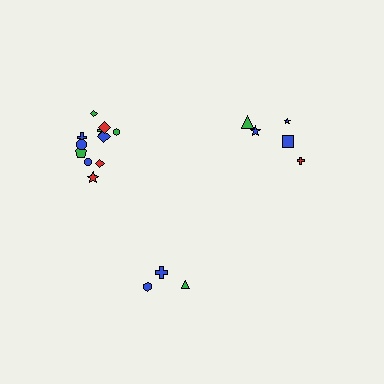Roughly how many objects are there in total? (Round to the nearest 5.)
Roughly 20 objects in total.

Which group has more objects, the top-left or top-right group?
The top-left group.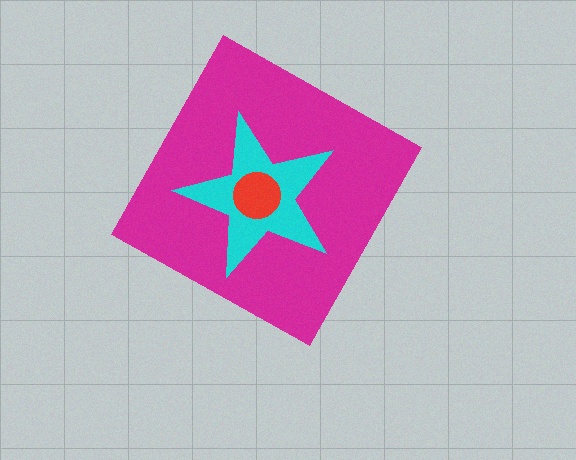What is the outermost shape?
The magenta diamond.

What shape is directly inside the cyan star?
The red circle.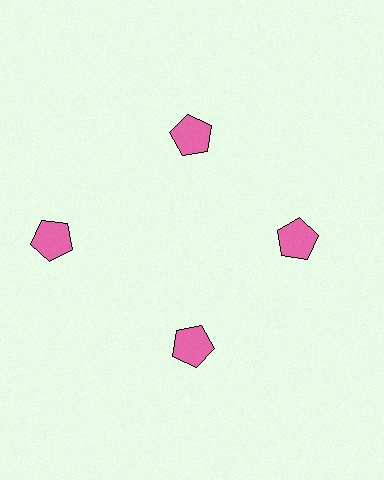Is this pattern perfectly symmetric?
No. The 4 pink pentagons are arranged in a ring, but one element near the 9 o'clock position is pushed outward from the center, breaking the 4-fold rotational symmetry.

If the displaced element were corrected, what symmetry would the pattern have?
It would have 4-fold rotational symmetry — the pattern would map onto itself every 90 degrees.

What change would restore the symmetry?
The symmetry would be restored by moving it inward, back onto the ring so that all 4 pentagons sit at equal angles and equal distance from the center.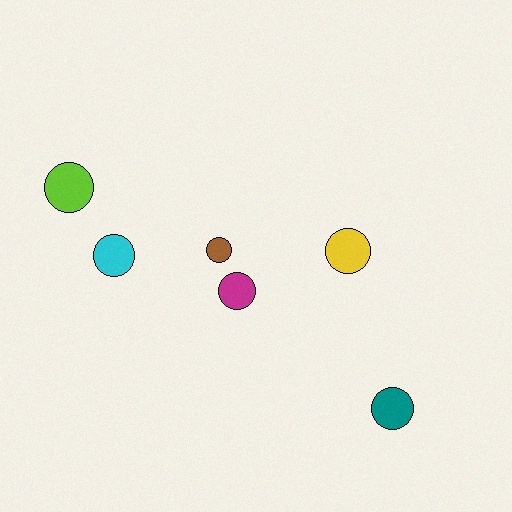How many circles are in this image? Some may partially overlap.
There are 6 circles.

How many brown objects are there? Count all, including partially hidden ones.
There is 1 brown object.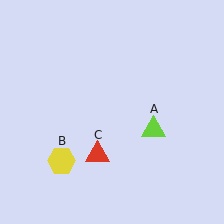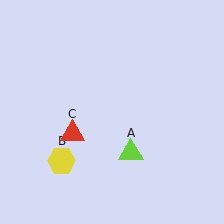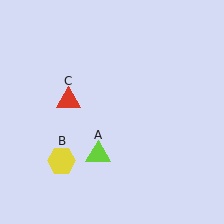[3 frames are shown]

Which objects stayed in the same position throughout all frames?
Yellow hexagon (object B) remained stationary.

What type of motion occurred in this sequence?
The lime triangle (object A), red triangle (object C) rotated clockwise around the center of the scene.